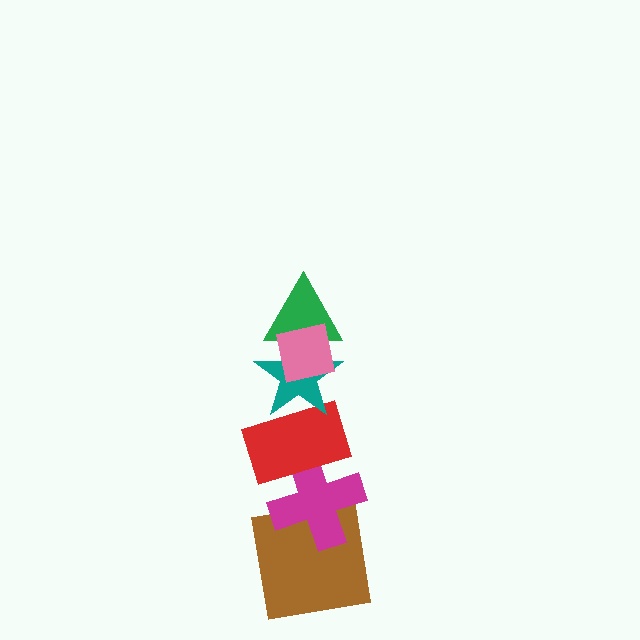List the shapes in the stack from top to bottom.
From top to bottom: the pink square, the green triangle, the teal star, the red rectangle, the magenta cross, the brown square.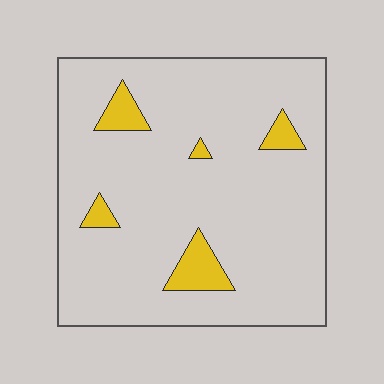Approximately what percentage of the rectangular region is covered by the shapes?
Approximately 10%.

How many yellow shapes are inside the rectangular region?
5.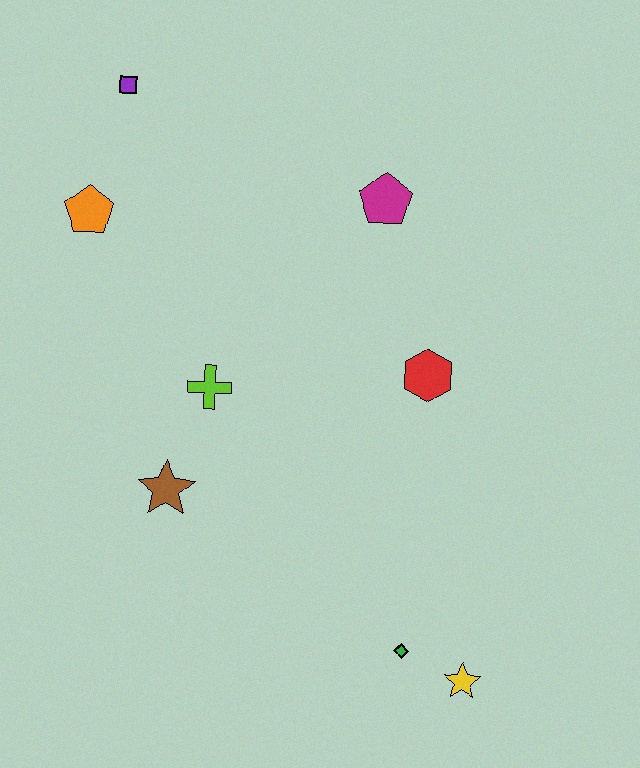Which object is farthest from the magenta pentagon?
The yellow star is farthest from the magenta pentagon.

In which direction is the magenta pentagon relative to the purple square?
The magenta pentagon is to the right of the purple square.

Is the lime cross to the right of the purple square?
Yes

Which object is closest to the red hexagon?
The magenta pentagon is closest to the red hexagon.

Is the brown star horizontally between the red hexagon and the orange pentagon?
Yes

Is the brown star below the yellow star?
No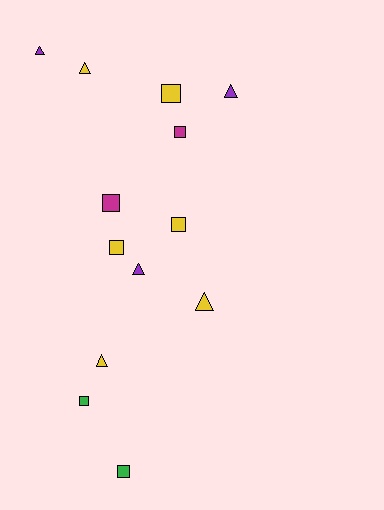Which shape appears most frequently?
Square, with 7 objects.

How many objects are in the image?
There are 13 objects.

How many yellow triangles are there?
There are 3 yellow triangles.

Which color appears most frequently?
Yellow, with 6 objects.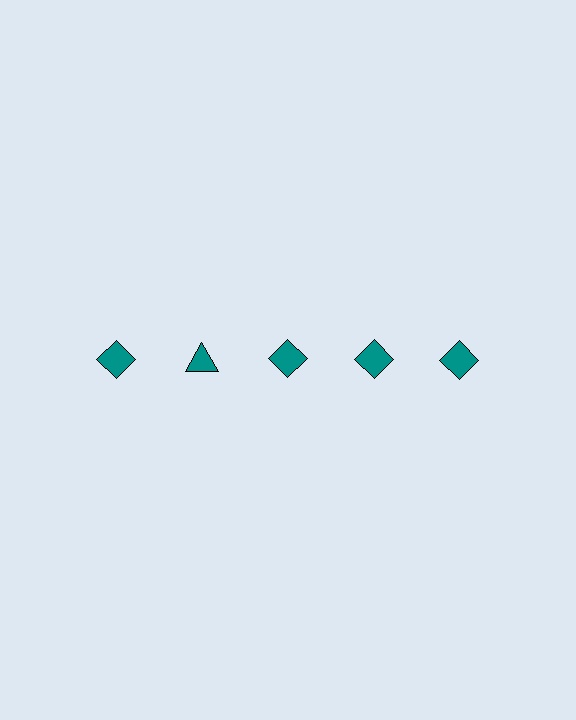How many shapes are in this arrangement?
There are 5 shapes arranged in a grid pattern.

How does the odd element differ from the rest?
It has a different shape: triangle instead of diamond.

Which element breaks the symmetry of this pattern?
The teal triangle in the top row, second from left column breaks the symmetry. All other shapes are teal diamonds.